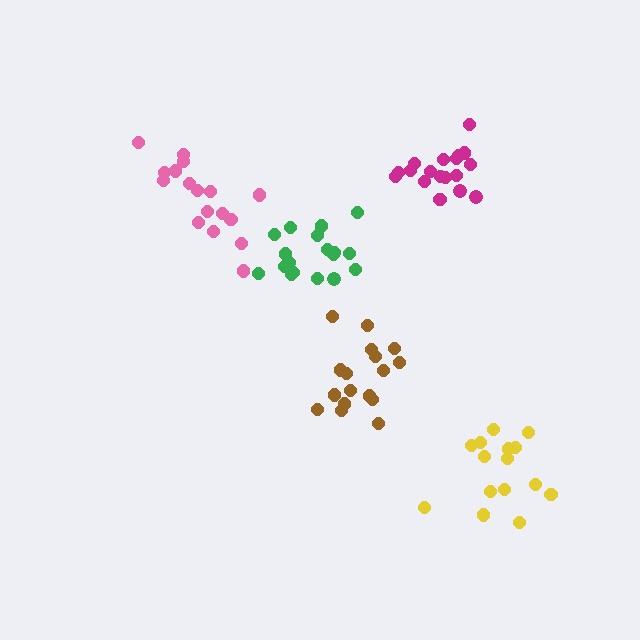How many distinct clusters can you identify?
There are 5 distinct clusters.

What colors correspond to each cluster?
The clusters are colored: green, magenta, pink, brown, yellow.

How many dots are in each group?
Group 1: 18 dots, Group 2: 18 dots, Group 3: 17 dots, Group 4: 17 dots, Group 5: 15 dots (85 total).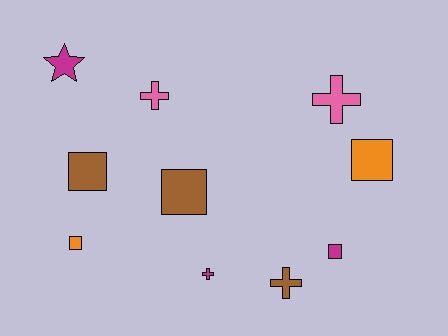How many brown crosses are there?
There is 1 brown cross.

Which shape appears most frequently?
Square, with 5 objects.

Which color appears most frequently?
Magenta, with 3 objects.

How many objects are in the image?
There are 10 objects.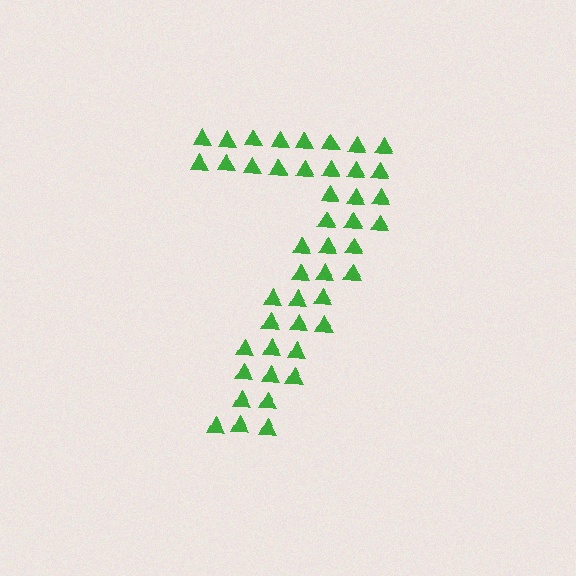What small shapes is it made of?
It is made of small triangles.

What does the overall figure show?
The overall figure shows the digit 7.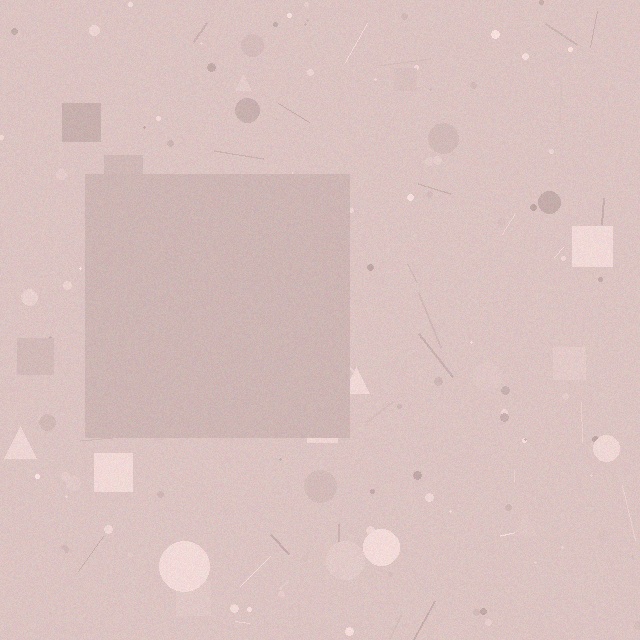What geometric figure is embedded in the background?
A square is embedded in the background.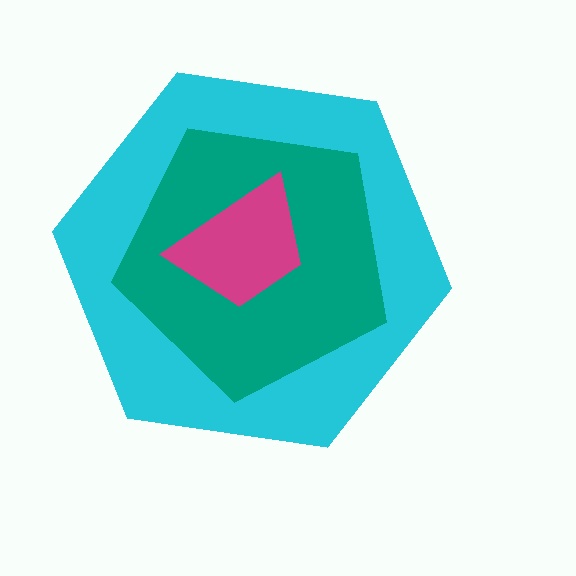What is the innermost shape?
The magenta trapezoid.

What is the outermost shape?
The cyan hexagon.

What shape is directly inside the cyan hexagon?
The teal pentagon.